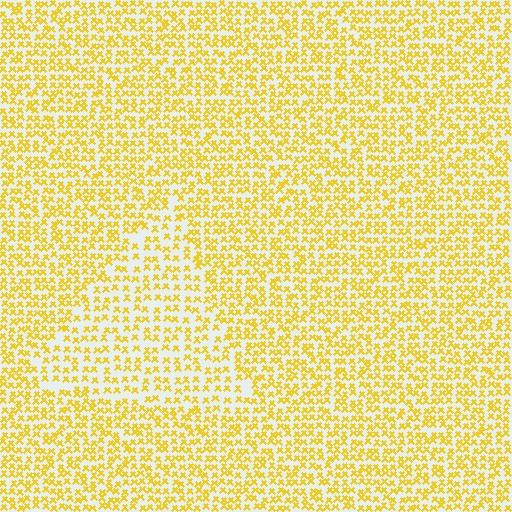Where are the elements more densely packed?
The elements are more densely packed outside the triangle boundary.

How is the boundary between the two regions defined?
The boundary is defined by a change in element density (approximately 1.6x ratio). All elements are the same color, size, and shape.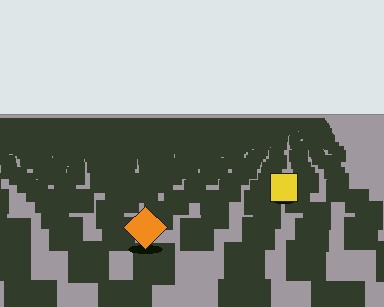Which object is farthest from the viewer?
The yellow square is farthest from the viewer. It appears smaller and the ground texture around it is denser.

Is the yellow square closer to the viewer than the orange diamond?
No. The orange diamond is closer — you can tell from the texture gradient: the ground texture is coarser near it.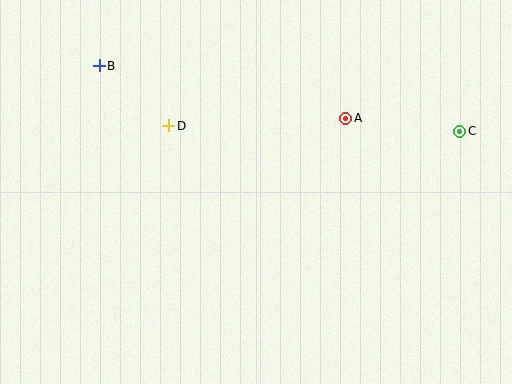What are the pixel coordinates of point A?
Point A is at (346, 118).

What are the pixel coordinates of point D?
Point D is at (169, 126).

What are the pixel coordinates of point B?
Point B is at (99, 66).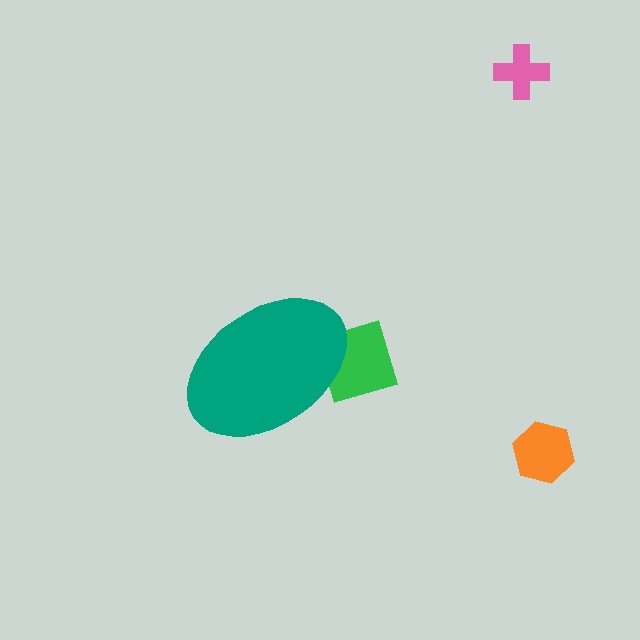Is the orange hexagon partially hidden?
No, the orange hexagon is fully visible.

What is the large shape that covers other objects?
A teal ellipse.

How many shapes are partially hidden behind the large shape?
1 shape is partially hidden.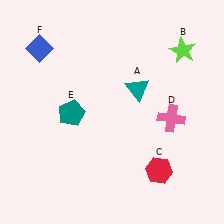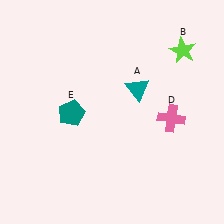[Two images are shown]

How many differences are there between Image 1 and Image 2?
There are 2 differences between the two images.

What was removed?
The red hexagon (C), the blue diamond (F) were removed in Image 2.